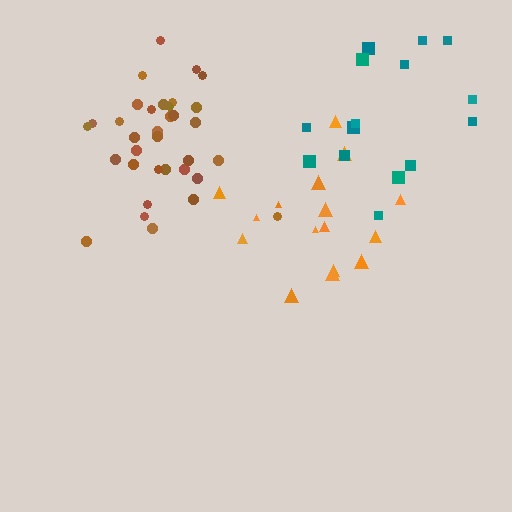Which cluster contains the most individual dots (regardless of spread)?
Brown (34).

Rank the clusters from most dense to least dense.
brown, orange, teal.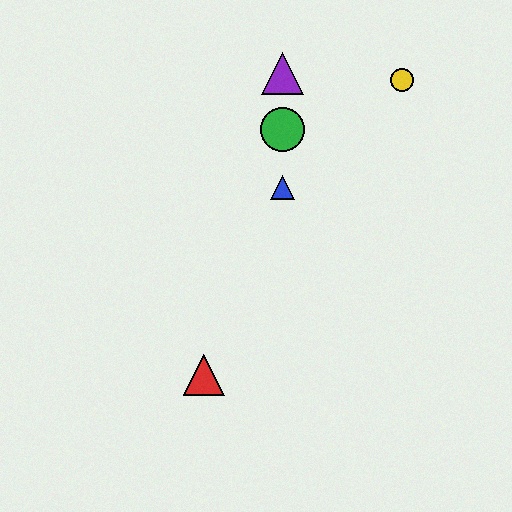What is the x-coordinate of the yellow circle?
The yellow circle is at x≈402.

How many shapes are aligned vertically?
3 shapes (the blue triangle, the green circle, the purple triangle) are aligned vertically.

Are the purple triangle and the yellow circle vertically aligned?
No, the purple triangle is at x≈282 and the yellow circle is at x≈402.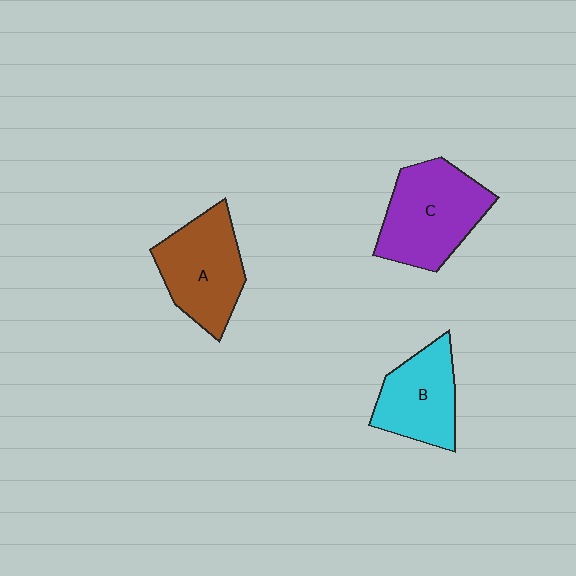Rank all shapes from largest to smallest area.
From largest to smallest: C (purple), A (brown), B (cyan).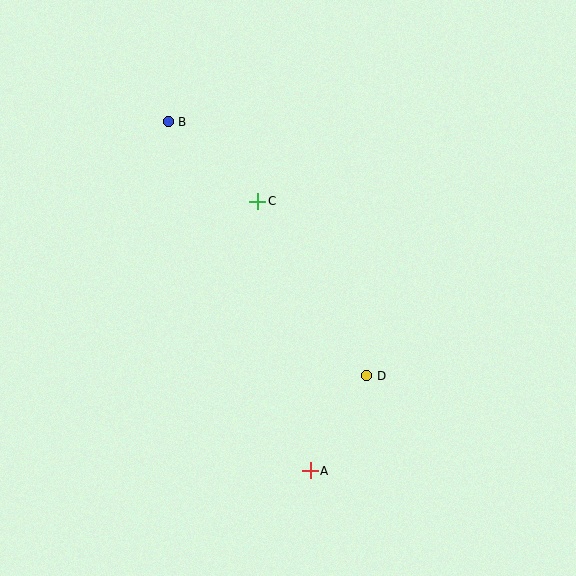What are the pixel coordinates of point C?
Point C is at (258, 201).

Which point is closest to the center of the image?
Point C at (258, 201) is closest to the center.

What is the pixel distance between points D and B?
The distance between D and B is 322 pixels.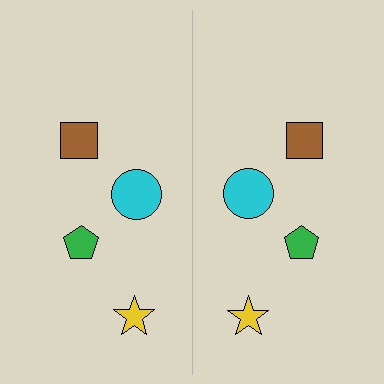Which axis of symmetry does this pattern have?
The pattern has a vertical axis of symmetry running through the center of the image.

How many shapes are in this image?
There are 8 shapes in this image.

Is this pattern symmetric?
Yes, this pattern has bilateral (reflection) symmetry.